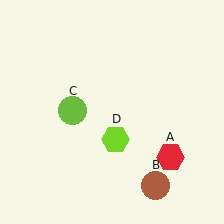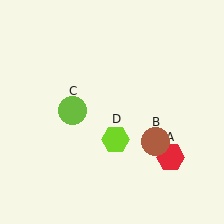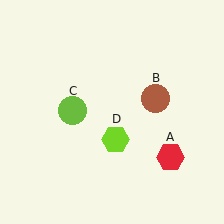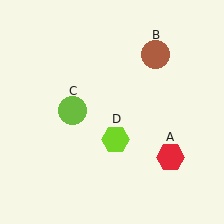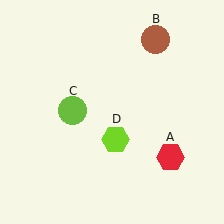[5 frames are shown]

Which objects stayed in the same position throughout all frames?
Red hexagon (object A) and lime circle (object C) and lime hexagon (object D) remained stationary.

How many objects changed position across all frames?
1 object changed position: brown circle (object B).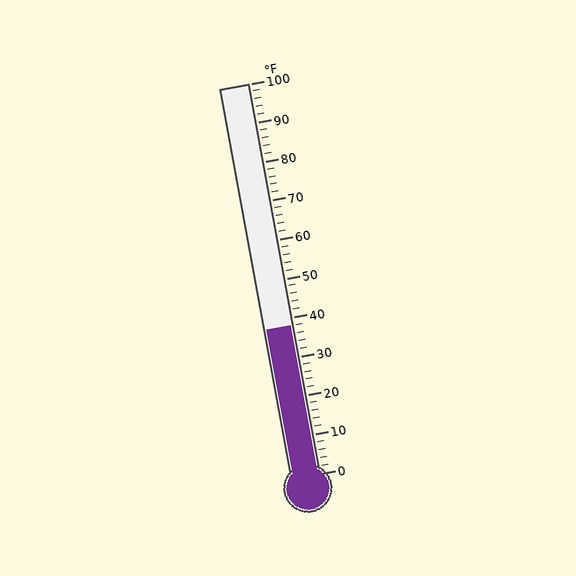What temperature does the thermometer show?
The thermometer shows approximately 38°F.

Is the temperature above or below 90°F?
The temperature is below 90°F.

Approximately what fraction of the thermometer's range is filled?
The thermometer is filled to approximately 40% of its range.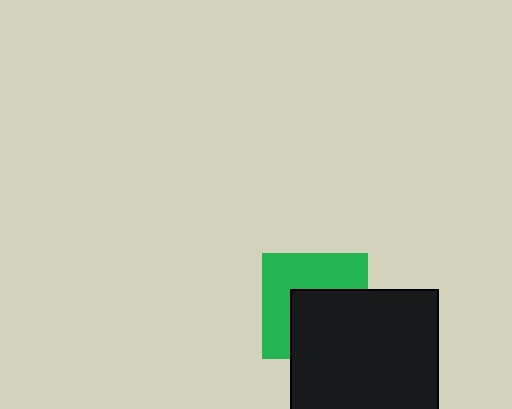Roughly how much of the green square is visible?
About half of it is visible (roughly 51%).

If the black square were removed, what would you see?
You would see the complete green square.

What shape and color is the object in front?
The object in front is a black square.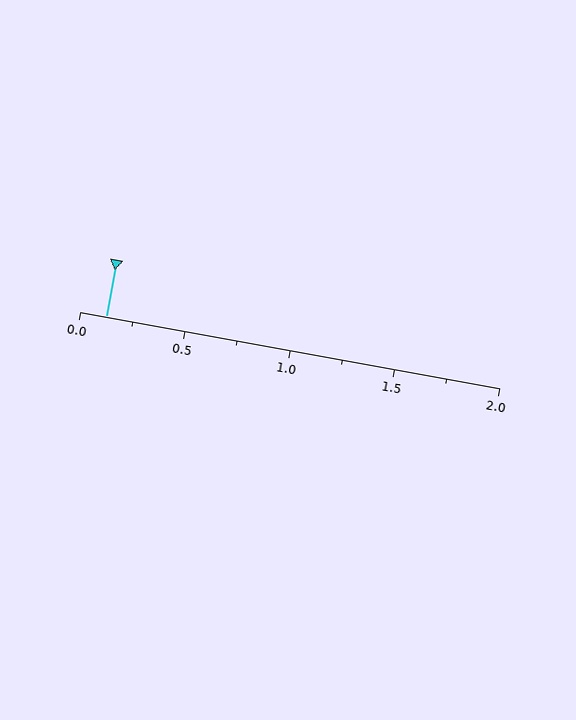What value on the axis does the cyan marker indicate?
The marker indicates approximately 0.12.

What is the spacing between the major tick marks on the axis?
The major ticks are spaced 0.5 apart.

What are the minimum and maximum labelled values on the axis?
The axis runs from 0.0 to 2.0.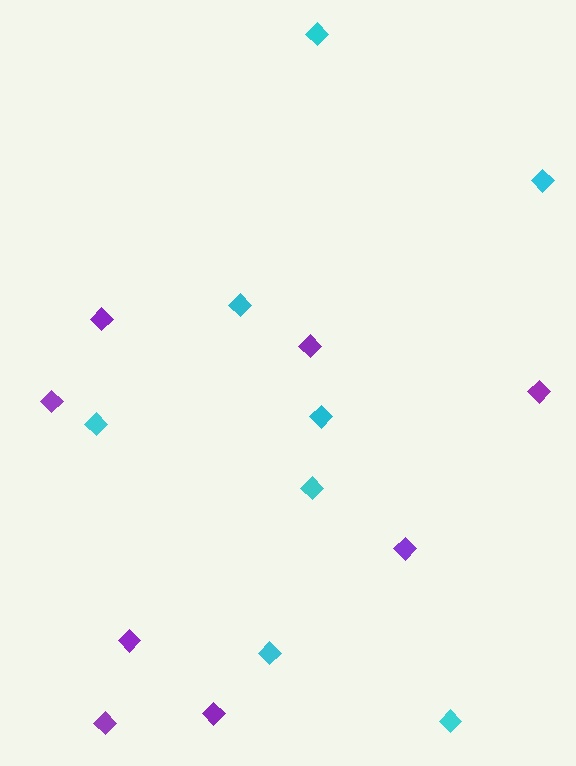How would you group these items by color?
There are 2 groups: one group of cyan diamonds (8) and one group of purple diamonds (8).